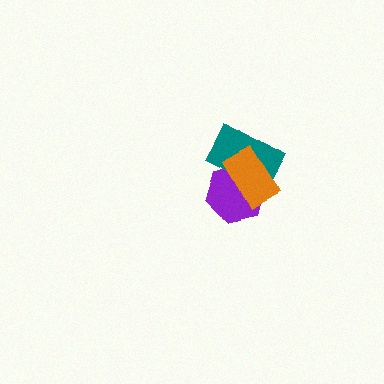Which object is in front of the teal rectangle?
The orange rectangle is in front of the teal rectangle.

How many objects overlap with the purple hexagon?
2 objects overlap with the purple hexagon.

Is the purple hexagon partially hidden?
Yes, it is partially covered by another shape.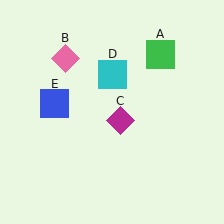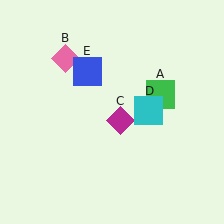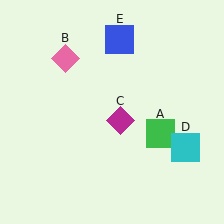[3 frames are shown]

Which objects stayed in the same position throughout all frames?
Pink diamond (object B) and magenta diamond (object C) remained stationary.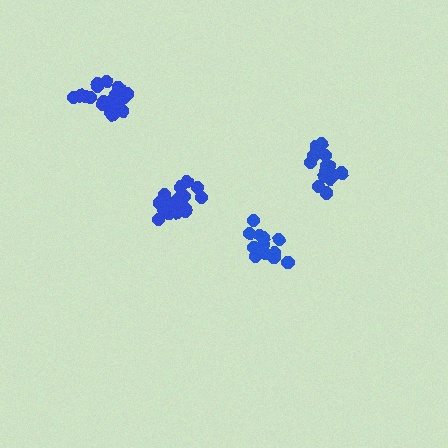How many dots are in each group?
Group 1: 19 dots, Group 2: 21 dots, Group 3: 15 dots, Group 4: 16 dots (71 total).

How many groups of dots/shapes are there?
There are 4 groups.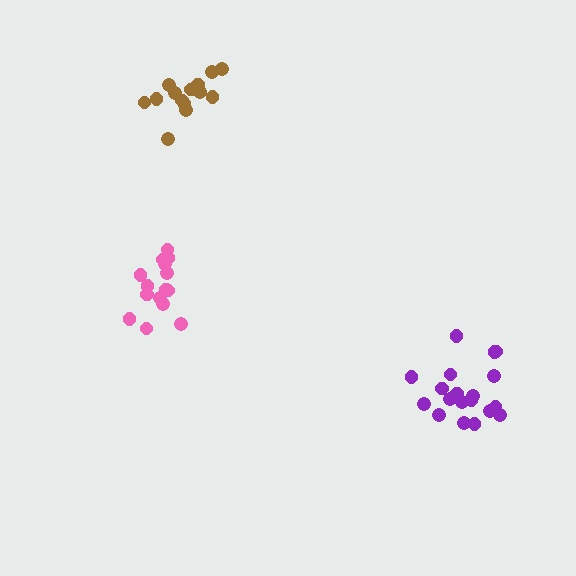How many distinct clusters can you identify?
There are 3 distinct clusters.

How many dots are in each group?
Group 1: 19 dots, Group 2: 15 dots, Group 3: 16 dots (50 total).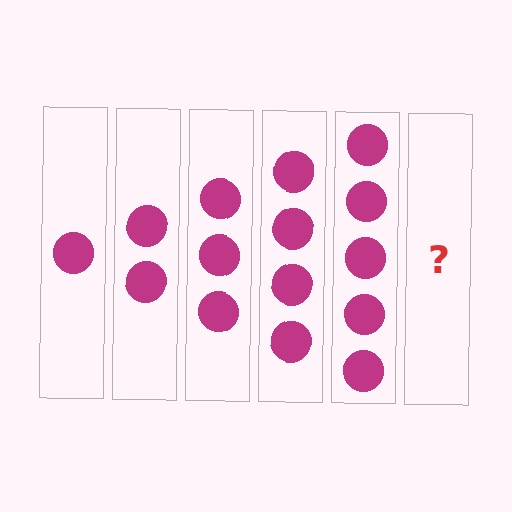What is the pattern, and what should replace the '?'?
The pattern is that each step adds one more circle. The '?' should be 6 circles.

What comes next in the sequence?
The next element should be 6 circles.